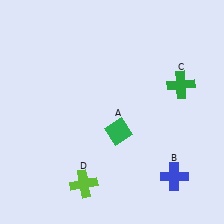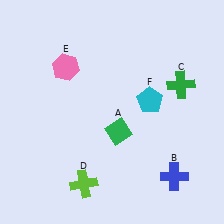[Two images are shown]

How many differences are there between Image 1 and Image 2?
There are 2 differences between the two images.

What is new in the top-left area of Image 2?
A pink hexagon (E) was added in the top-left area of Image 2.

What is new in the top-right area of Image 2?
A cyan pentagon (F) was added in the top-right area of Image 2.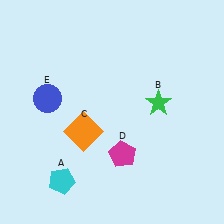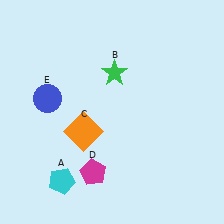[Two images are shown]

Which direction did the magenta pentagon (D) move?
The magenta pentagon (D) moved left.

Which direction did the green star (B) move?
The green star (B) moved left.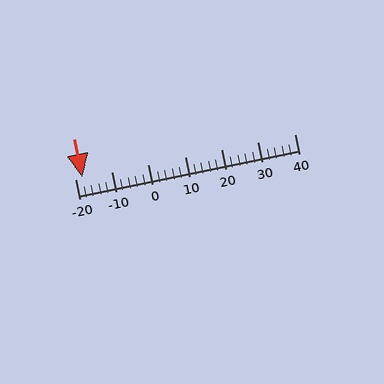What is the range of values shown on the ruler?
The ruler shows values from -20 to 40.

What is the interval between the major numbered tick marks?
The major tick marks are spaced 10 units apart.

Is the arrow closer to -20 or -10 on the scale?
The arrow is closer to -20.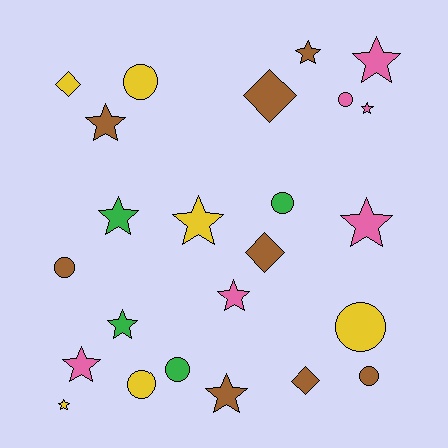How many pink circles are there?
There is 1 pink circle.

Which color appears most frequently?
Brown, with 8 objects.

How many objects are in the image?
There are 24 objects.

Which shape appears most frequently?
Star, with 12 objects.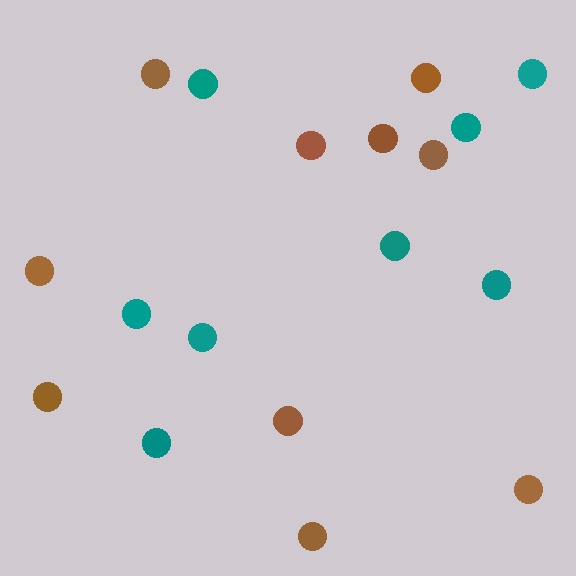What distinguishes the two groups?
There are 2 groups: one group of brown circles (10) and one group of teal circles (8).